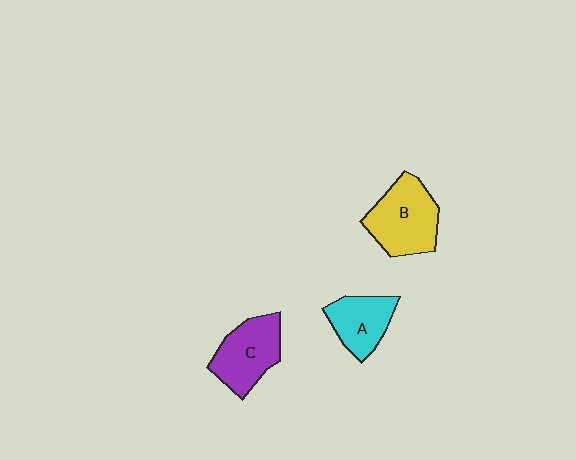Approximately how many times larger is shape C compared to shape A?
Approximately 1.2 times.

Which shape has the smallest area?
Shape A (cyan).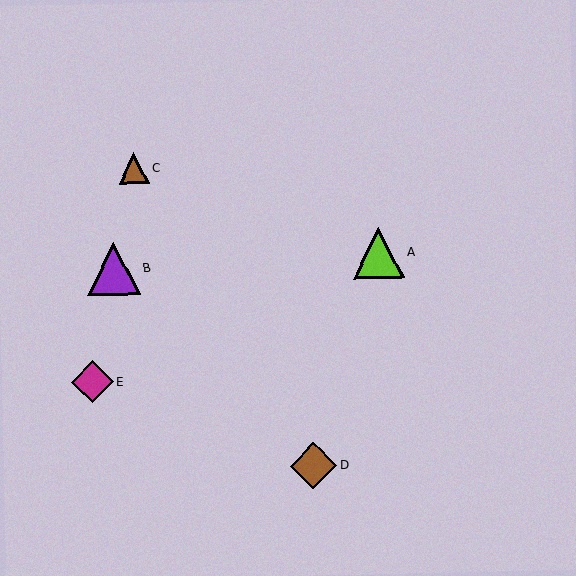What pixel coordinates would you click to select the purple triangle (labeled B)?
Click at (114, 269) to select the purple triangle B.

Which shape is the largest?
The purple triangle (labeled B) is the largest.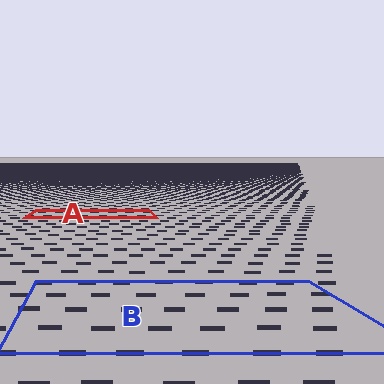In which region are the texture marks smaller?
The texture marks are smaller in region A, because it is farther away.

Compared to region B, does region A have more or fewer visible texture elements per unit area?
Region A has more texture elements per unit area — they are packed more densely because it is farther away.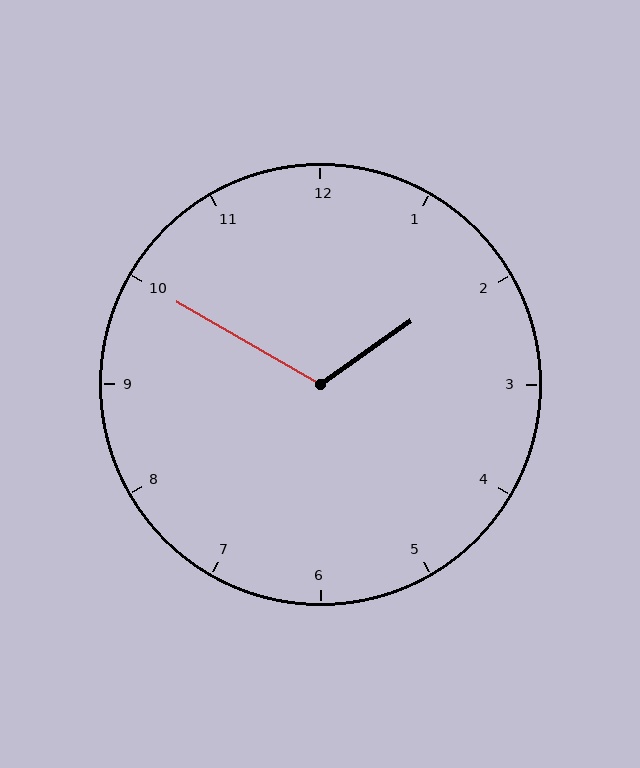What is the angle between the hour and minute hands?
Approximately 115 degrees.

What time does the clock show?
1:50.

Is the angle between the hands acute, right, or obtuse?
It is obtuse.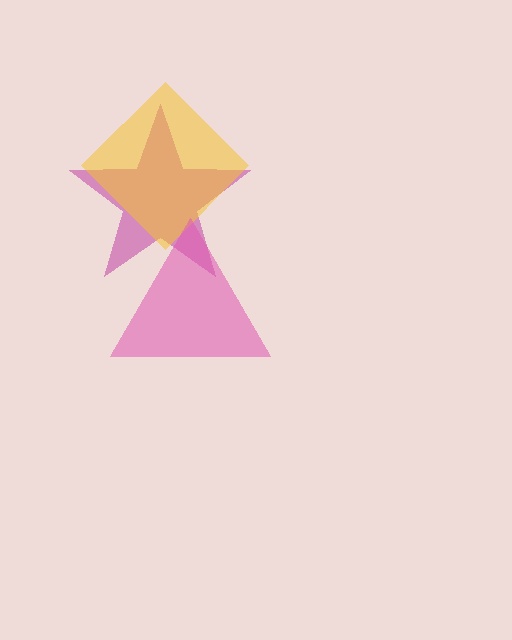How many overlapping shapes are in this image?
There are 3 overlapping shapes in the image.